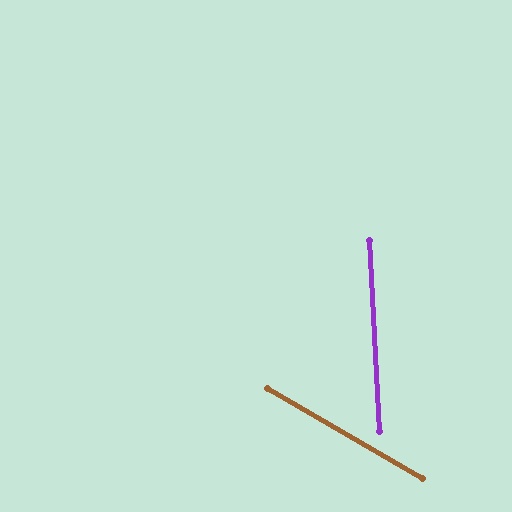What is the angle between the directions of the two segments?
Approximately 57 degrees.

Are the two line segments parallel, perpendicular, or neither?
Neither parallel nor perpendicular — they differ by about 57°.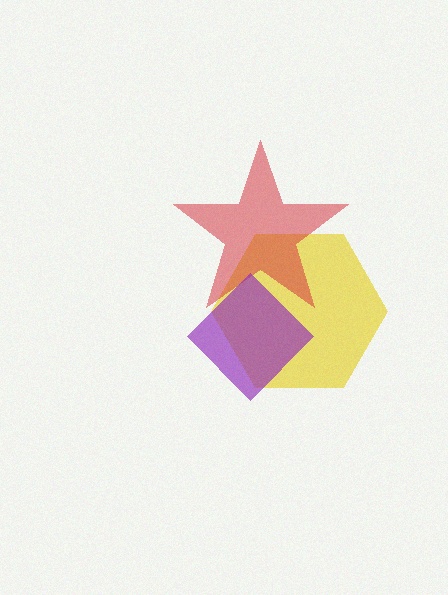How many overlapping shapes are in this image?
There are 3 overlapping shapes in the image.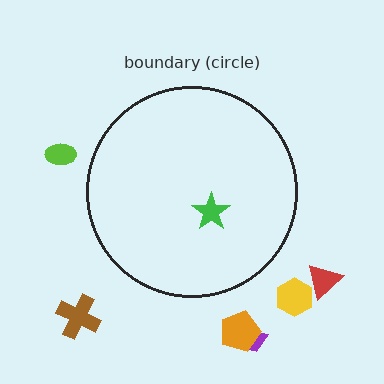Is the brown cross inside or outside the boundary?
Outside.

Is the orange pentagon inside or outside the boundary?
Outside.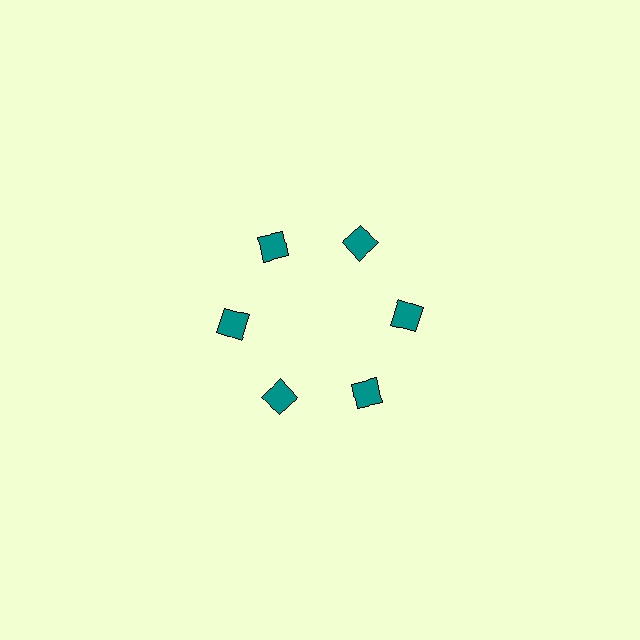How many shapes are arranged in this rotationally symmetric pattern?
There are 6 shapes, arranged in 6 groups of 1.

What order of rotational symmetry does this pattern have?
This pattern has 6-fold rotational symmetry.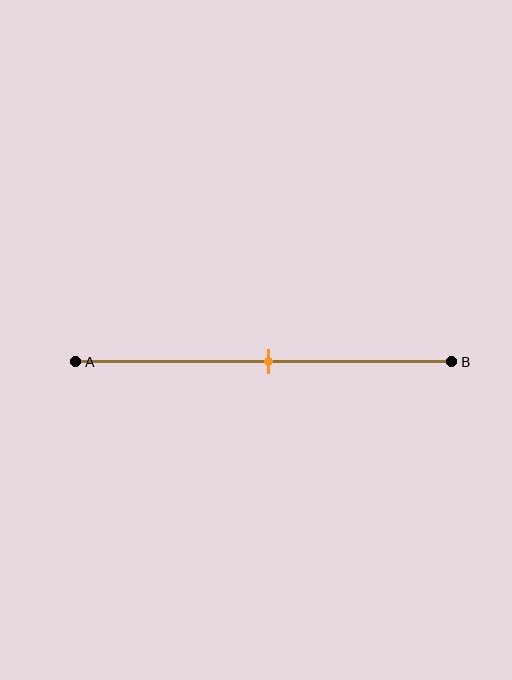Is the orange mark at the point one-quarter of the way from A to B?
No, the mark is at about 50% from A, not at the 25% one-quarter point.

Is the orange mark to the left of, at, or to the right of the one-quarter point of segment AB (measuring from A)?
The orange mark is to the right of the one-quarter point of segment AB.